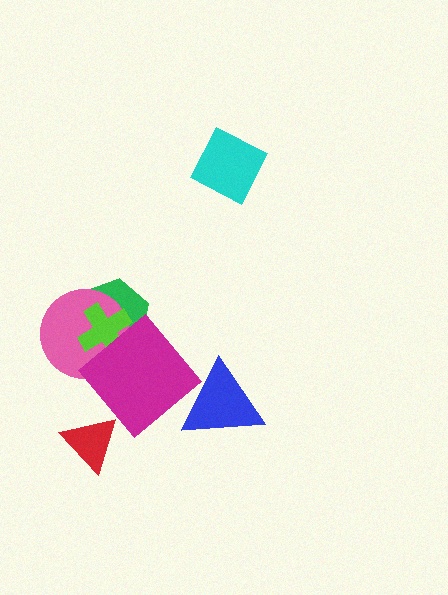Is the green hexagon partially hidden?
Yes, it is partially covered by another shape.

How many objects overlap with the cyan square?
0 objects overlap with the cyan square.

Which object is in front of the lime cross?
The magenta diamond is in front of the lime cross.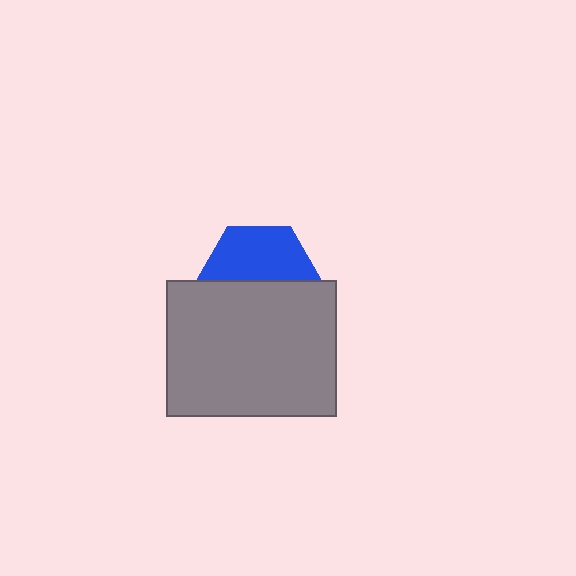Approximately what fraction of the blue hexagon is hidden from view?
Roughly 51% of the blue hexagon is hidden behind the gray rectangle.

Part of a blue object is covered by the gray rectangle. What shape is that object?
It is a hexagon.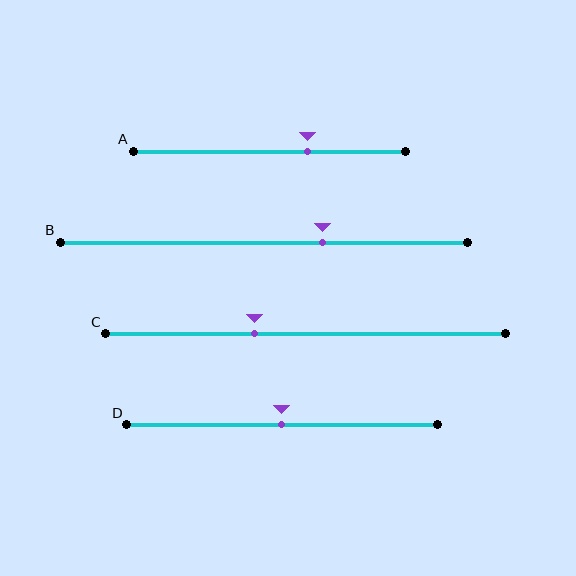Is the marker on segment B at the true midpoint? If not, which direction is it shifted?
No, the marker on segment B is shifted to the right by about 14% of the segment length.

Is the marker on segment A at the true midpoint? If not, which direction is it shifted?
No, the marker on segment A is shifted to the right by about 14% of the segment length.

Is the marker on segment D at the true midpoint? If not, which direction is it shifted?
Yes, the marker on segment D is at the true midpoint.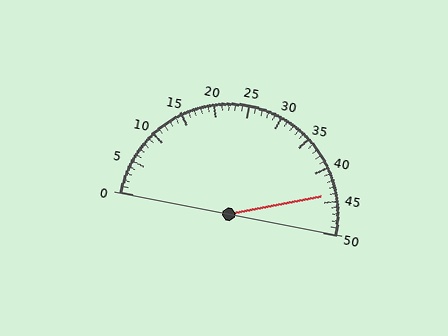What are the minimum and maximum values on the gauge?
The gauge ranges from 0 to 50.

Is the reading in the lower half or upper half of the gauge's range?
The reading is in the upper half of the range (0 to 50).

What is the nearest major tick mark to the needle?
The nearest major tick mark is 45.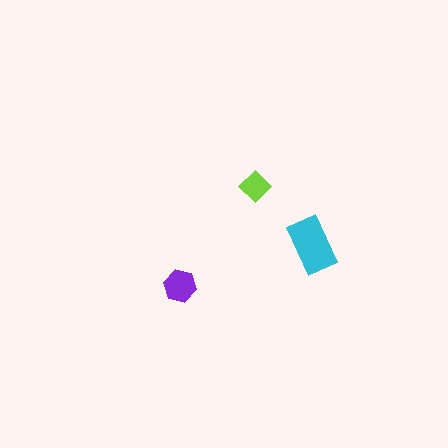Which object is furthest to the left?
The purple hexagon is leftmost.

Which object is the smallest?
The lime diamond.